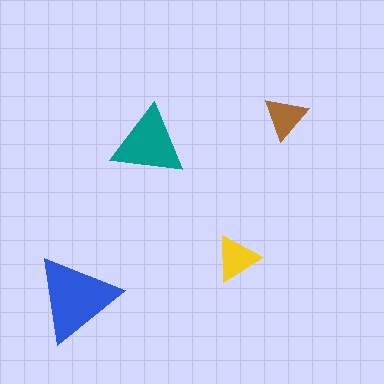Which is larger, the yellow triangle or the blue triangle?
The blue one.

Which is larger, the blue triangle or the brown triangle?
The blue one.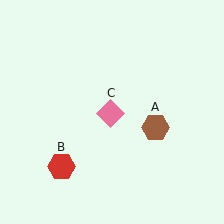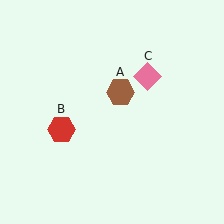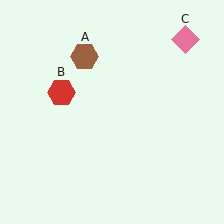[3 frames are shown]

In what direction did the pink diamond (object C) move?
The pink diamond (object C) moved up and to the right.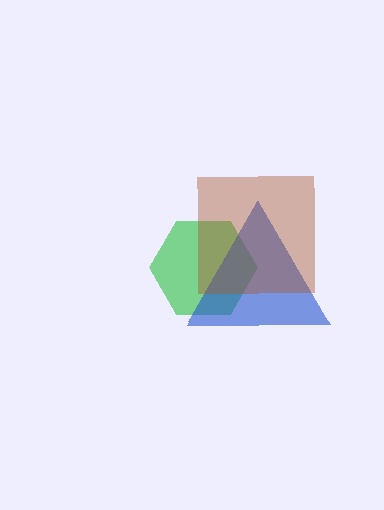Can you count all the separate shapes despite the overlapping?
Yes, there are 3 separate shapes.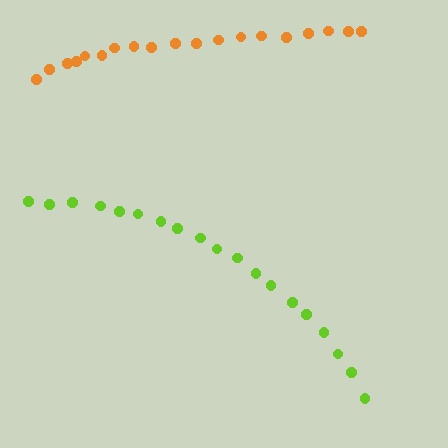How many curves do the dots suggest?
There are 2 distinct paths.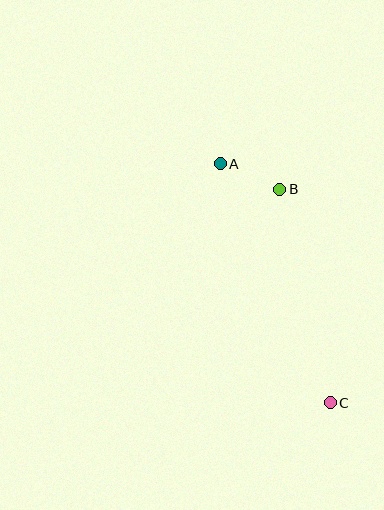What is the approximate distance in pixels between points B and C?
The distance between B and C is approximately 219 pixels.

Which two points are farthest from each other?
Points A and C are farthest from each other.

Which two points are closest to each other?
Points A and B are closest to each other.